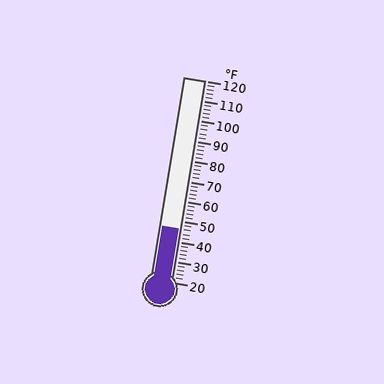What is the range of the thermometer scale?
The thermometer scale ranges from 20°F to 120°F.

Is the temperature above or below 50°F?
The temperature is below 50°F.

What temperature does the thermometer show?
The thermometer shows approximately 46°F.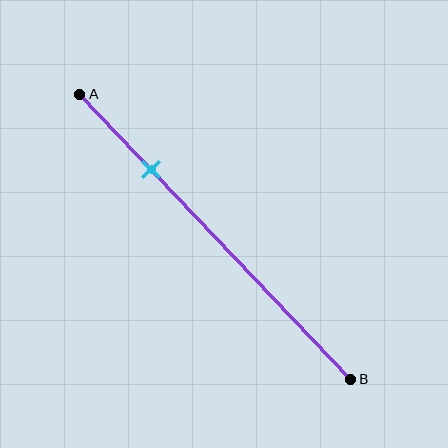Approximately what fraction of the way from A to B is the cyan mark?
The cyan mark is approximately 25% of the way from A to B.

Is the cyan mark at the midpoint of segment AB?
No, the mark is at about 25% from A, not at the 50% midpoint.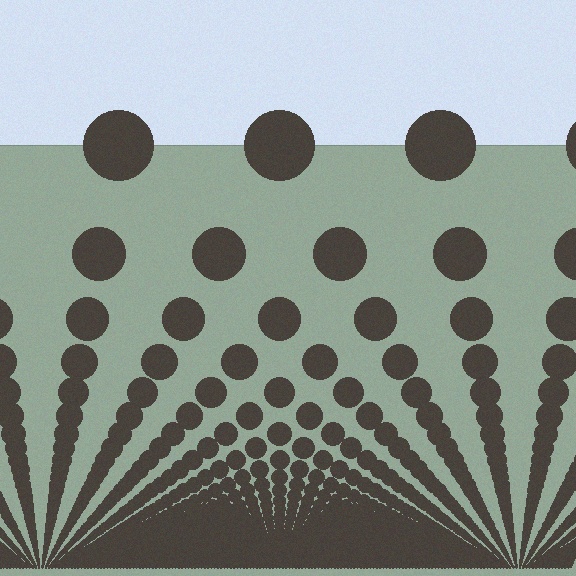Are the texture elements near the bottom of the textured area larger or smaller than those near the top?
Smaller. The gradient is inverted — elements near the bottom are smaller and denser.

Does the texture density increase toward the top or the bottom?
Density increases toward the bottom.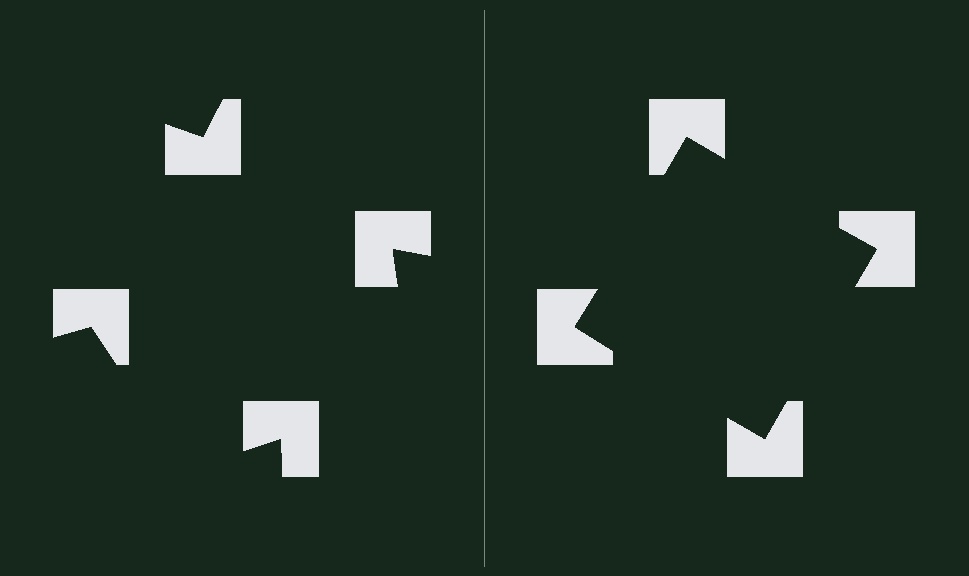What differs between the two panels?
The notched squares are positioned identically on both sides; only the wedge orientations differ. On the right they align to a square; on the left they are misaligned.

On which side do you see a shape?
An illusory square appears on the right side. On the left side the wedge cuts are rotated, so no coherent shape forms.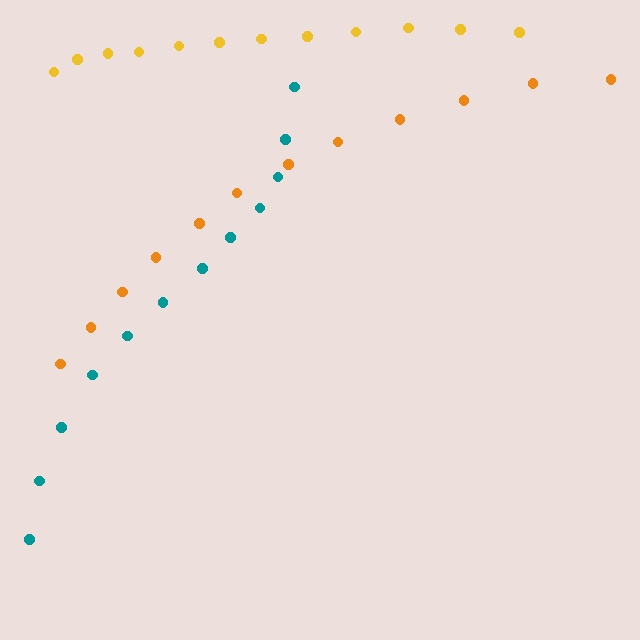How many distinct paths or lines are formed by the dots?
There are 3 distinct paths.